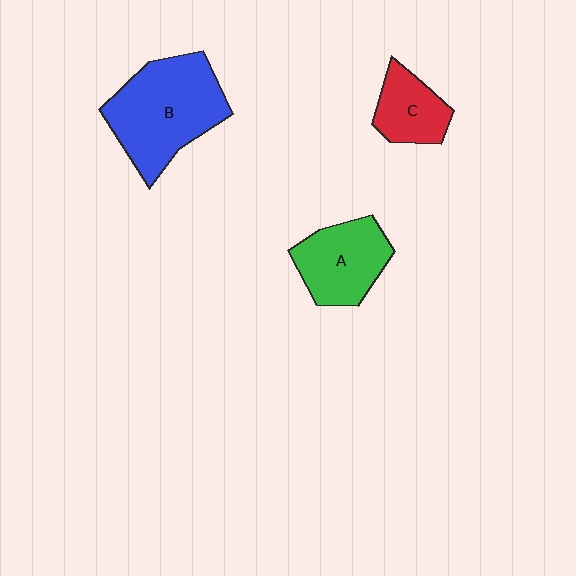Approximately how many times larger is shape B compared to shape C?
Approximately 2.2 times.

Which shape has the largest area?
Shape B (blue).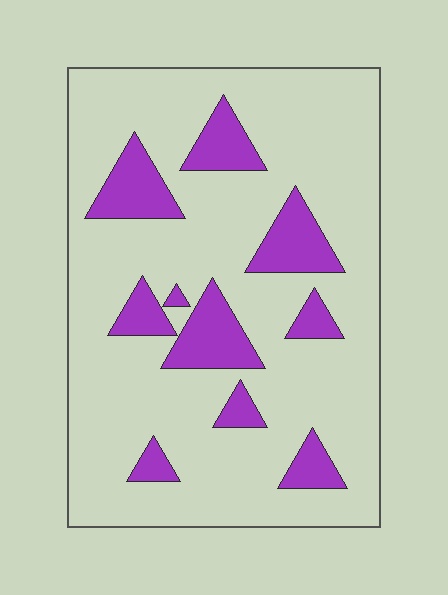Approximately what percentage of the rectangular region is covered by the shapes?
Approximately 20%.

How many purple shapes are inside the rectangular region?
10.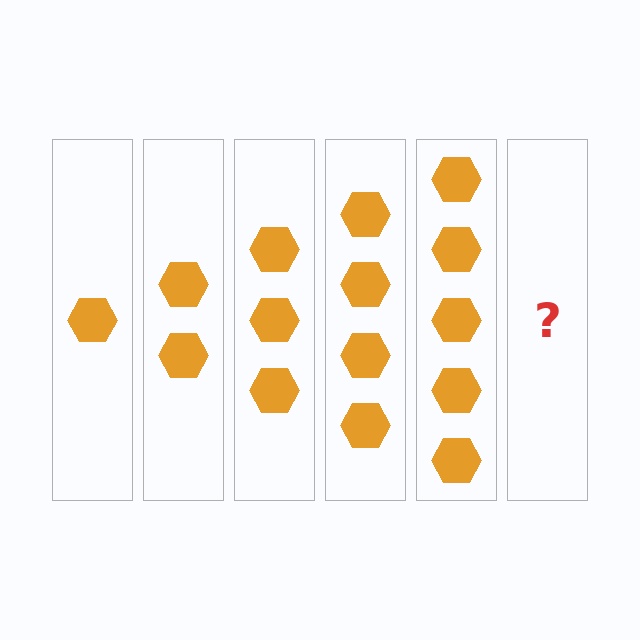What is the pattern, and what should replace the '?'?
The pattern is that each step adds one more hexagon. The '?' should be 6 hexagons.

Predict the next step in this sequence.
The next step is 6 hexagons.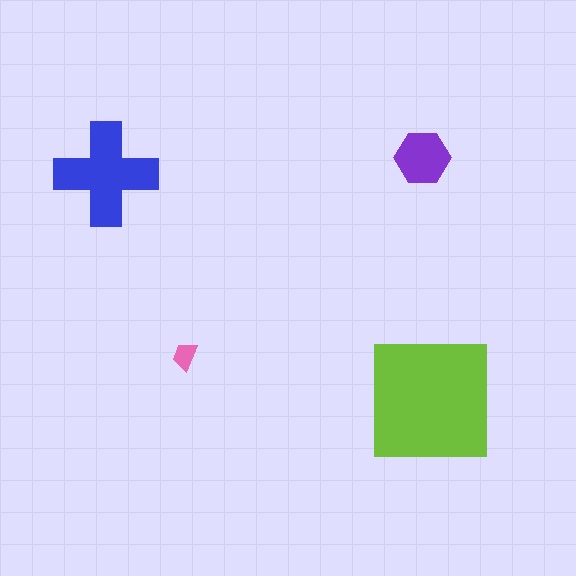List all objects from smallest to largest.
The pink trapezoid, the purple hexagon, the blue cross, the lime square.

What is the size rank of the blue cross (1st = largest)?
2nd.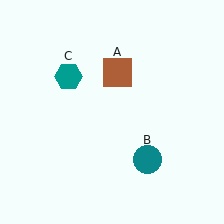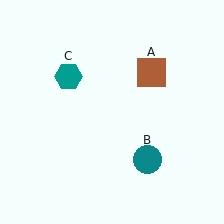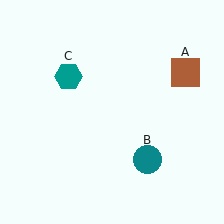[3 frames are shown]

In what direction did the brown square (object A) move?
The brown square (object A) moved right.